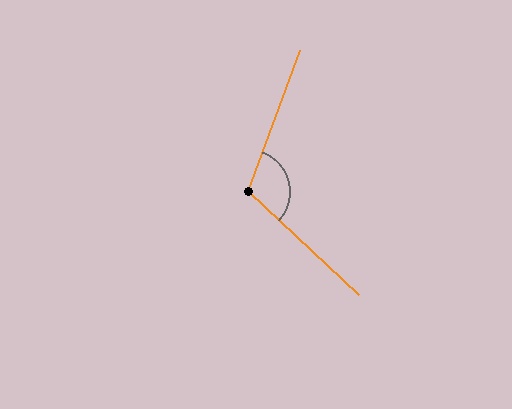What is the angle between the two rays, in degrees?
Approximately 112 degrees.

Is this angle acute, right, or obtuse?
It is obtuse.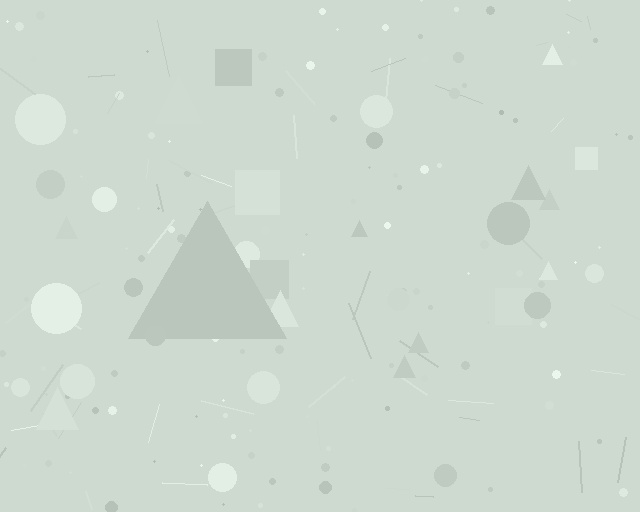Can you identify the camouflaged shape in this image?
The camouflaged shape is a triangle.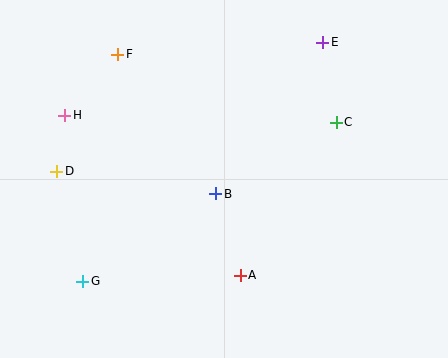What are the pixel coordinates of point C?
Point C is at (336, 122).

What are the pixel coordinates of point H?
Point H is at (65, 115).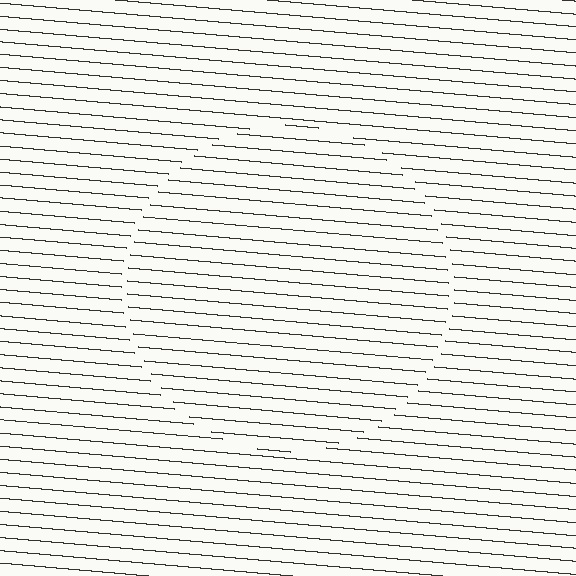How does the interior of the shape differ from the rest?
The interior of the shape contains the same grating, shifted by half a period — the contour is defined by the phase discontinuity where line-ends from the inner and outer gratings abut.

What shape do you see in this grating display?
An illusory circle. The interior of the shape contains the same grating, shifted by half a period — the contour is defined by the phase discontinuity where line-ends from the inner and outer gratings abut.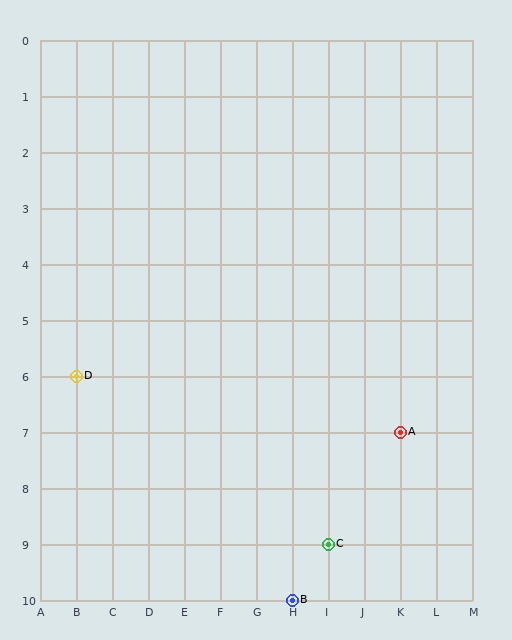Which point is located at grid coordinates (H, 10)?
Point B is at (H, 10).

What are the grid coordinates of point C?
Point C is at grid coordinates (I, 9).